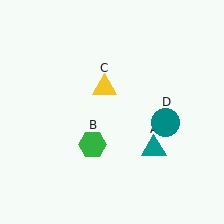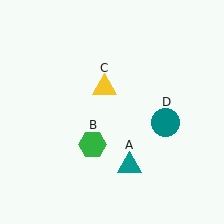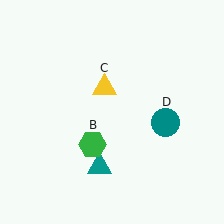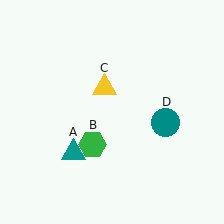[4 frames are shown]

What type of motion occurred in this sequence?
The teal triangle (object A) rotated clockwise around the center of the scene.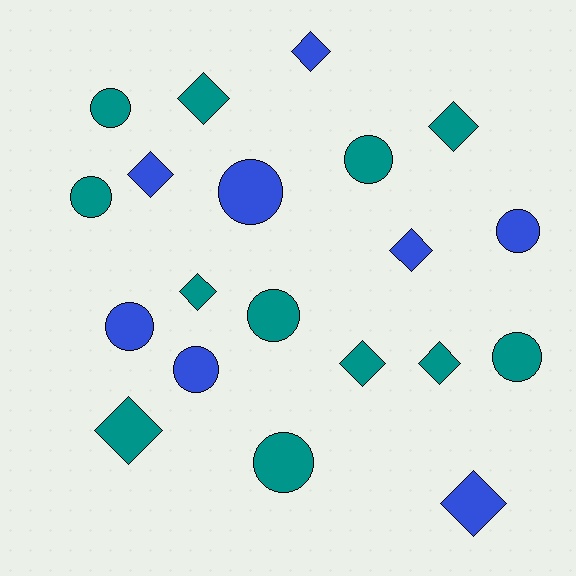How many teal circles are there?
There are 6 teal circles.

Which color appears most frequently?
Teal, with 12 objects.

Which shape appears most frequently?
Diamond, with 10 objects.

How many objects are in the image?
There are 20 objects.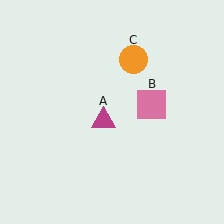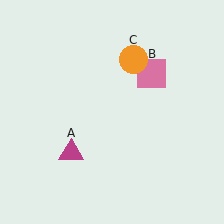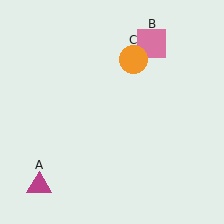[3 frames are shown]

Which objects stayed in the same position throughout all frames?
Orange circle (object C) remained stationary.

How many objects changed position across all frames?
2 objects changed position: magenta triangle (object A), pink square (object B).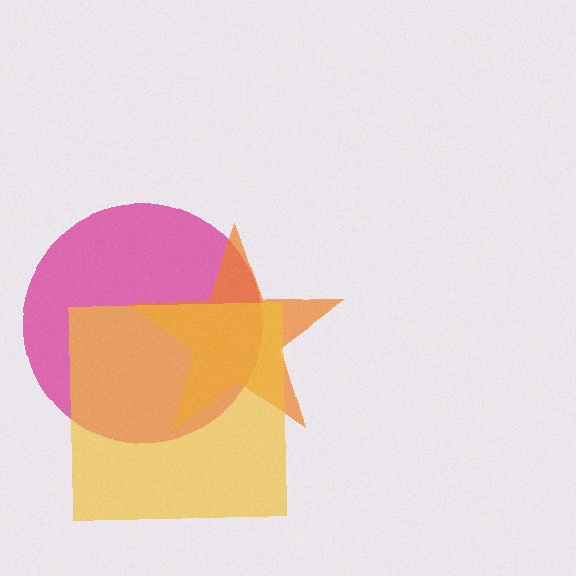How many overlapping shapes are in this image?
There are 3 overlapping shapes in the image.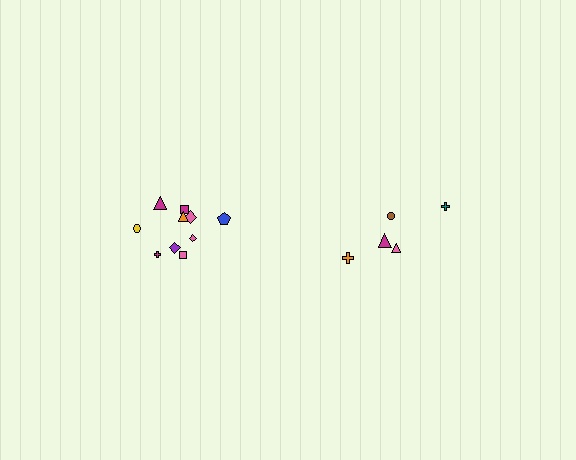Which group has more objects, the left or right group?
The left group.